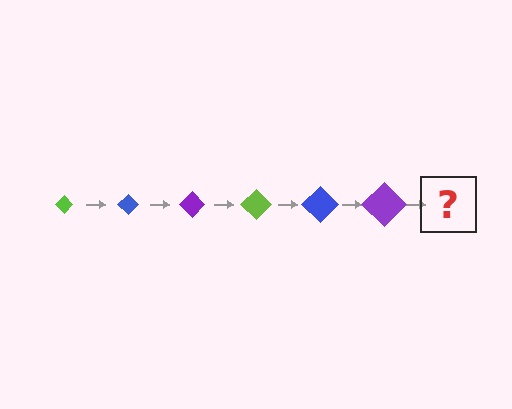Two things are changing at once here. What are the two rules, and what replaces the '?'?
The two rules are that the diamond grows larger each step and the color cycles through lime, blue, and purple. The '?' should be a lime diamond, larger than the previous one.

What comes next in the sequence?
The next element should be a lime diamond, larger than the previous one.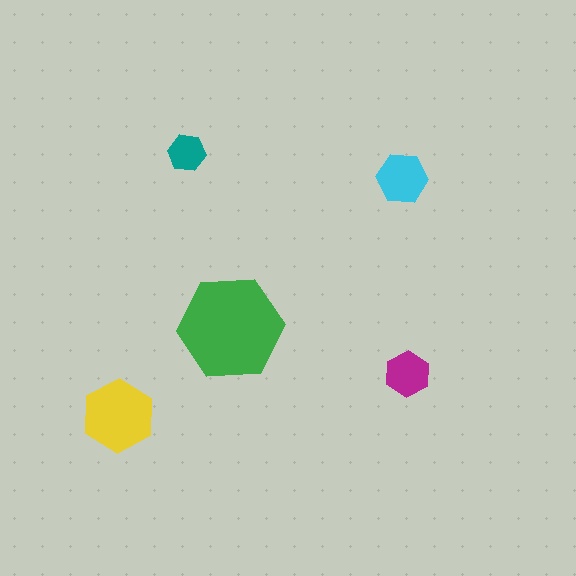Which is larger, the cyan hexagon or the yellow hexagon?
The yellow one.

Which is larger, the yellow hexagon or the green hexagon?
The green one.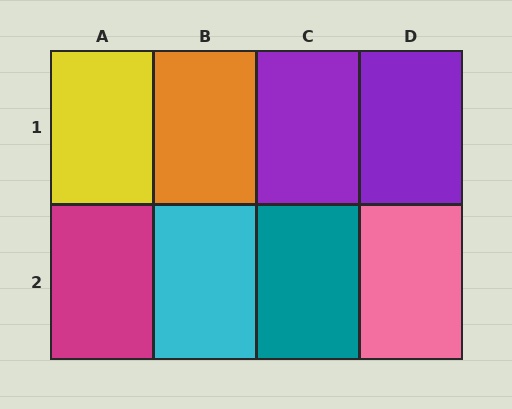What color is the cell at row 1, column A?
Yellow.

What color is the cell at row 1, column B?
Orange.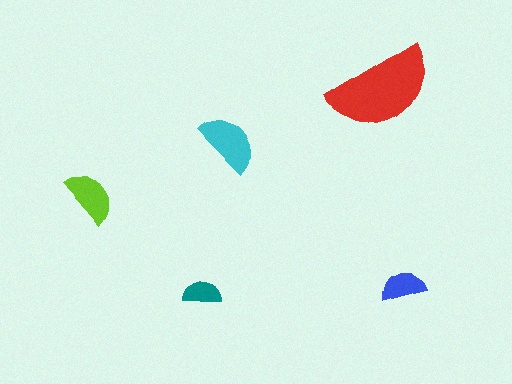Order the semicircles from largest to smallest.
the red one, the cyan one, the lime one, the blue one, the teal one.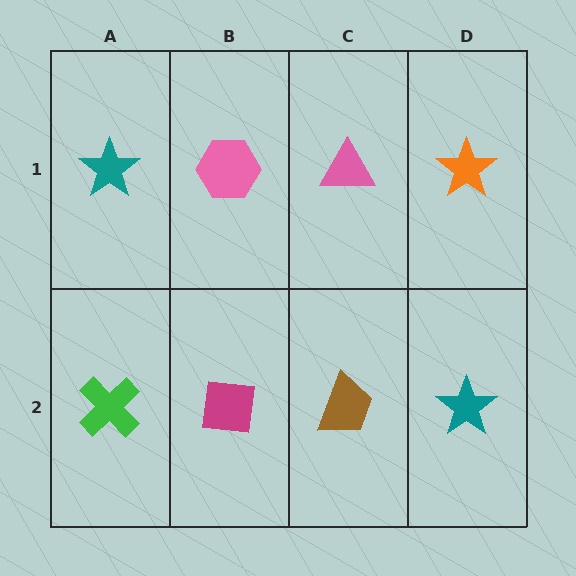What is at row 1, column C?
A pink triangle.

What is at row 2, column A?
A green cross.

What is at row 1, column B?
A pink hexagon.